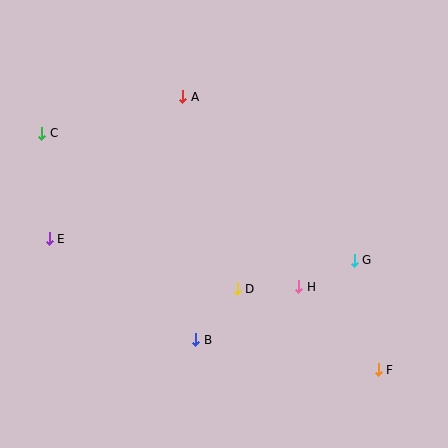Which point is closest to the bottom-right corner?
Point F is closest to the bottom-right corner.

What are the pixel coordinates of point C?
Point C is at (41, 133).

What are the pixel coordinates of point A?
Point A is at (183, 97).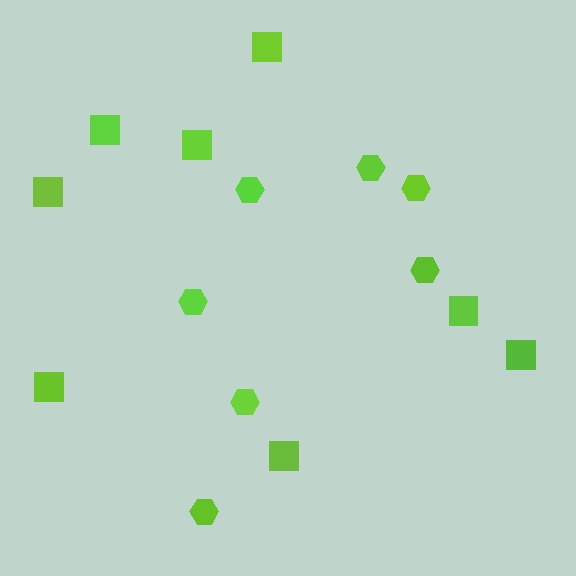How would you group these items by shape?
There are 2 groups: one group of hexagons (7) and one group of squares (8).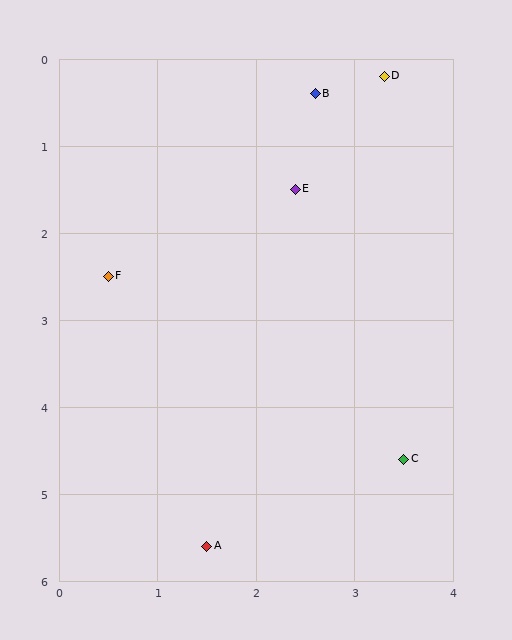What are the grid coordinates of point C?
Point C is at approximately (3.5, 4.6).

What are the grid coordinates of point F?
Point F is at approximately (0.5, 2.5).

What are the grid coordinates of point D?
Point D is at approximately (3.3, 0.2).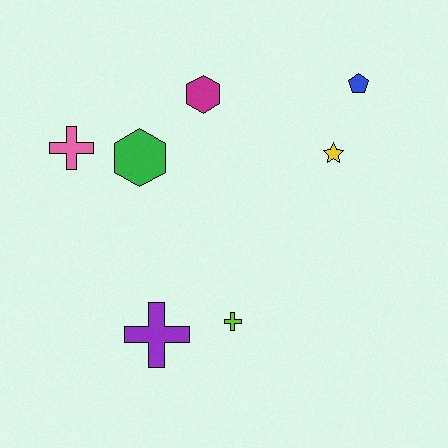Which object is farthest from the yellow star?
The pink cross is farthest from the yellow star.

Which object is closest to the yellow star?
The blue pentagon is closest to the yellow star.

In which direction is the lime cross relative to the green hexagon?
The lime cross is below the green hexagon.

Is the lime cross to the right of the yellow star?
No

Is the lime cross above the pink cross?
No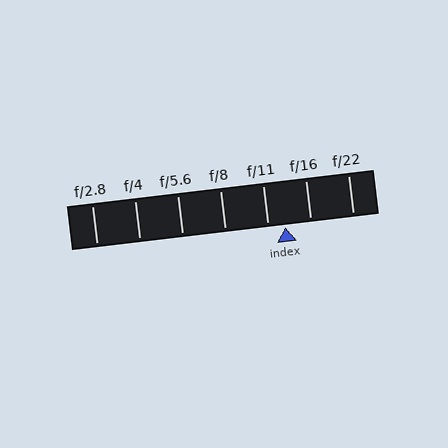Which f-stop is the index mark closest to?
The index mark is closest to f/11.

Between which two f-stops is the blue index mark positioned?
The index mark is between f/11 and f/16.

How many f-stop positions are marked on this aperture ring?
There are 7 f-stop positions marked.